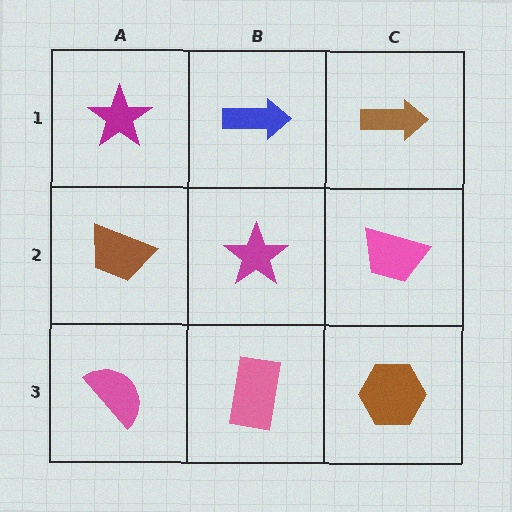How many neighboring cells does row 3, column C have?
2.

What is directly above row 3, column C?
A pink trapezoid.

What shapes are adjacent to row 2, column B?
A blue arrow (row 1, column B), a pink rectangle (row 3, column B), a brown trapezoid (row 2, column A), a pink trapezoid (row 2, column C).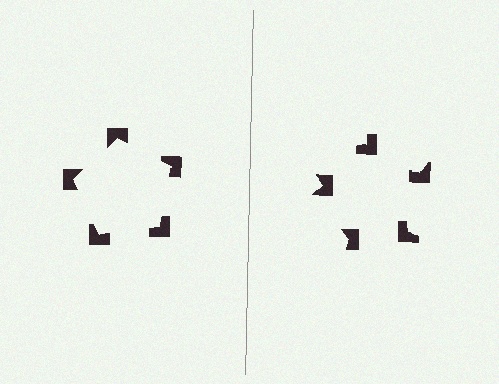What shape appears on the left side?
An illusory pentagon.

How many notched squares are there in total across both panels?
10 — 5 on each side.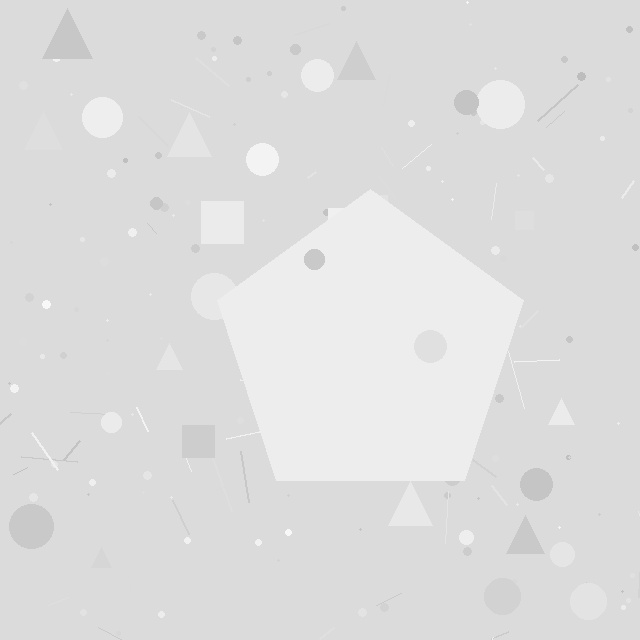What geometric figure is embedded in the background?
A pentagon is embedded in the background.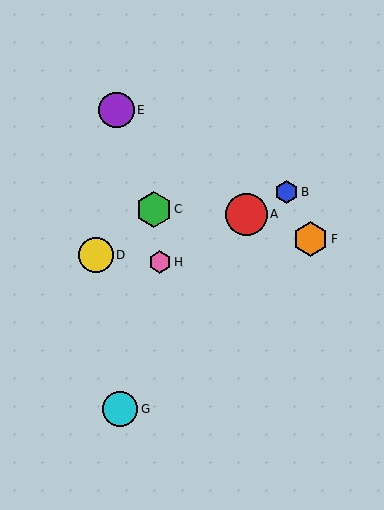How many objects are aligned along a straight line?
3 objects (A, B, H) are aligned along a straight line.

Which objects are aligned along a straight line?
Objects A, B, H are aligned along a straight line.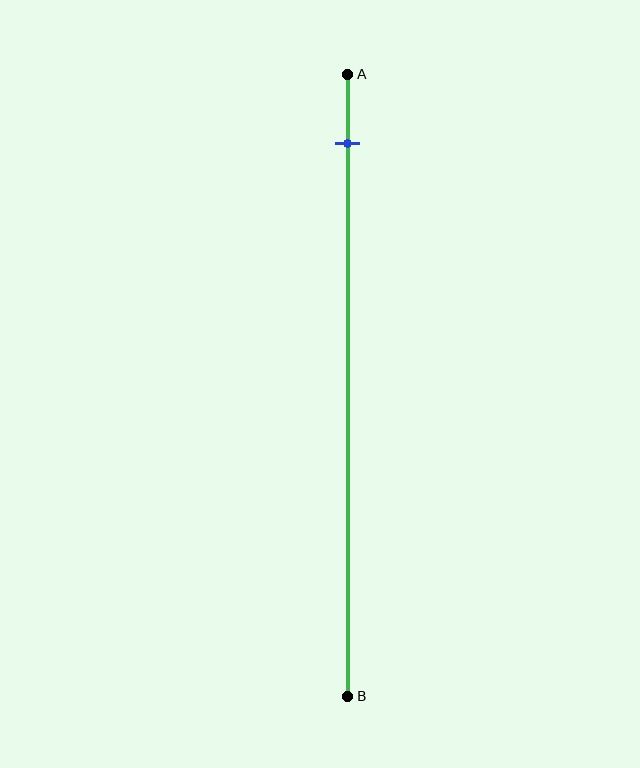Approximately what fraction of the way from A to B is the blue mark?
The blue mark is approximately 10% of the way from A to B.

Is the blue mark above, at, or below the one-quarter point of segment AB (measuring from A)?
The blue mark is above the one-quarter point of segment AB.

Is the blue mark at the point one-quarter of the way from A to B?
No, the mark is at about 10% from A, not at the 25% one-quarter point.